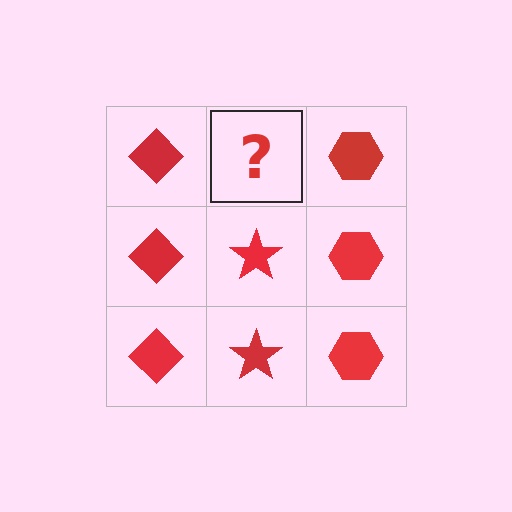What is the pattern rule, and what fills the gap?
The rule is that each column has a consistent shape. The gap should be filled with a red star.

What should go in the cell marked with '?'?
The missing cell should contain a red star.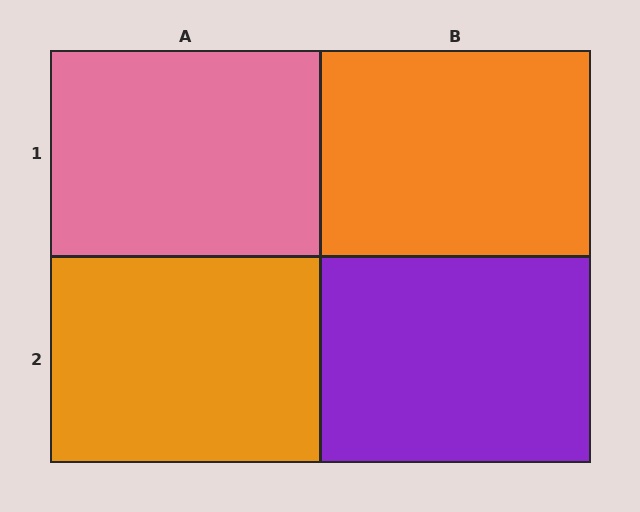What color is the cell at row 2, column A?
Orange.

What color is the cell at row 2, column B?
Purple.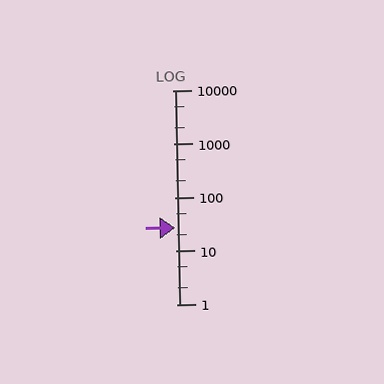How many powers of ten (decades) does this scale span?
The scale spans 4 decades, from 1 to 10000.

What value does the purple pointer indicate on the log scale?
The pointer indicates approximately 27.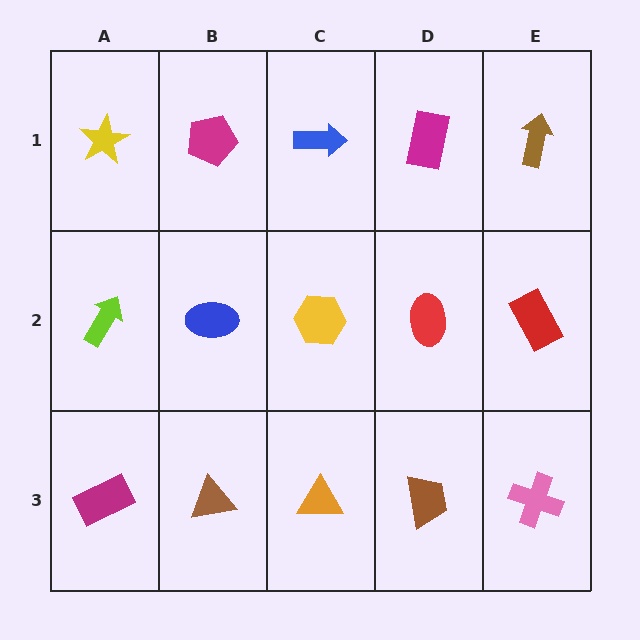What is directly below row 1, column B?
A blue ellipse.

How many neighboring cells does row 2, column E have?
3.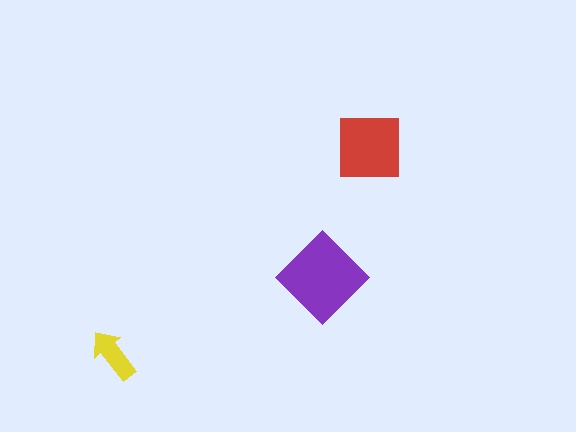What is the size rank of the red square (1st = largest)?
2nd.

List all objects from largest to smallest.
The purple diamond, the red square, the yellow arrow.